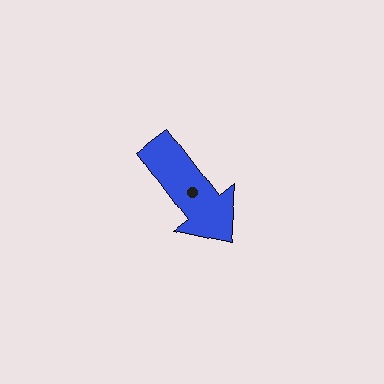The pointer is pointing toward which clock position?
Roughly 5 o'clock.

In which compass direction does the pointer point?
Southeast.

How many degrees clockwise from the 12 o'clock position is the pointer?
Approximately 143 degrees.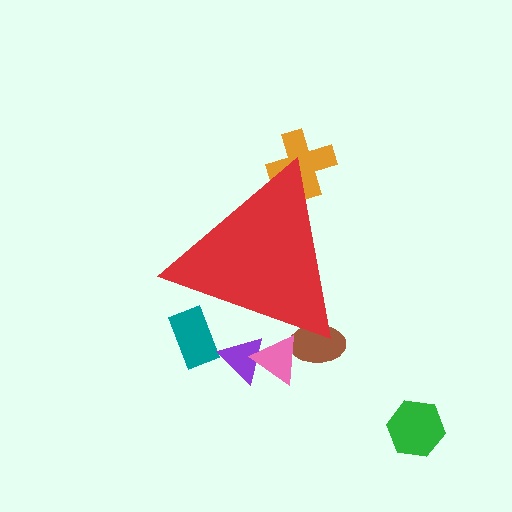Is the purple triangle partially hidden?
Yes, the purple triangle is partially hidden behind the red triangle.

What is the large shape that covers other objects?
A red triangle.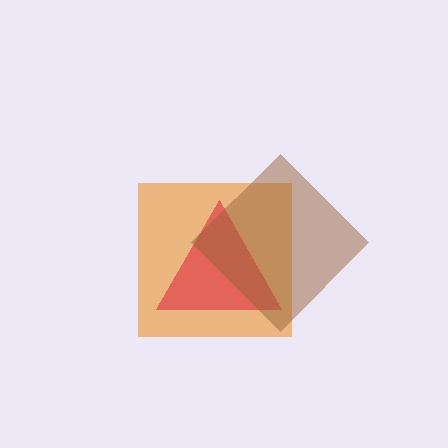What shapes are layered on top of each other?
The layered shapes are: an orange square, a red triangle, a brown diamond.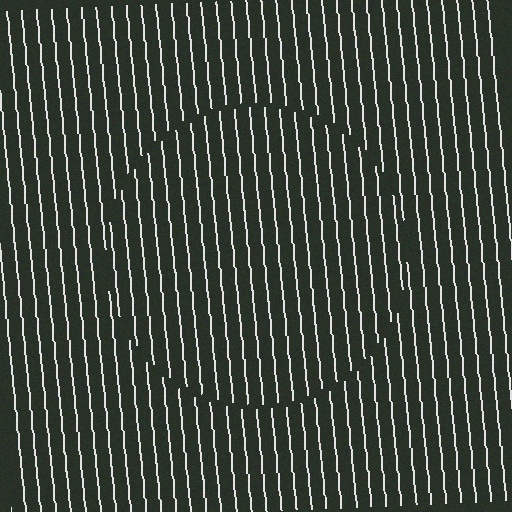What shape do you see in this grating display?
An illusory circle. The interior of the shape contains the same grating, shifted by half a period — the contour is defined by the phase discontinuity where line-ends from the inner and outer gratings abut.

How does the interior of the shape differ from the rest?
The interior of the shape contains the same grating, shifted by half a period — the contour is defined by the phase discontinuity where line-ends from the inner and outer gratings abut.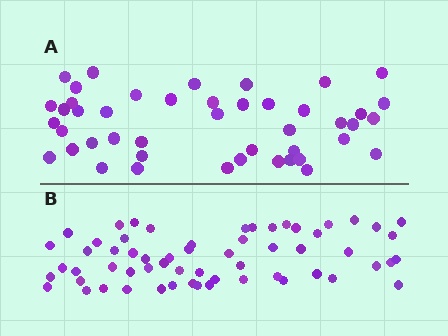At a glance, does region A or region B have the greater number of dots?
Region B (the bottom region) has more dots.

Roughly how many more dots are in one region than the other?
Region B has approximately 15 more dots than region A.